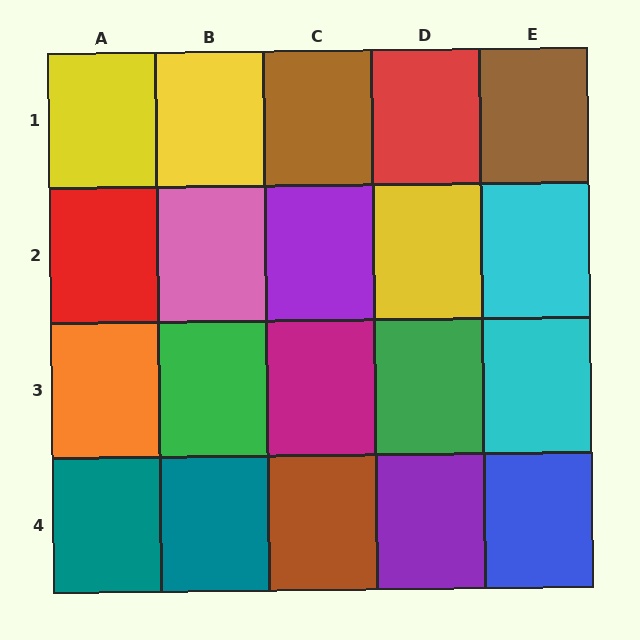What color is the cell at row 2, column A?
Red.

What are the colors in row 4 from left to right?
Teal, teal, brown, purple, blue.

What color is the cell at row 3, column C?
Magenta.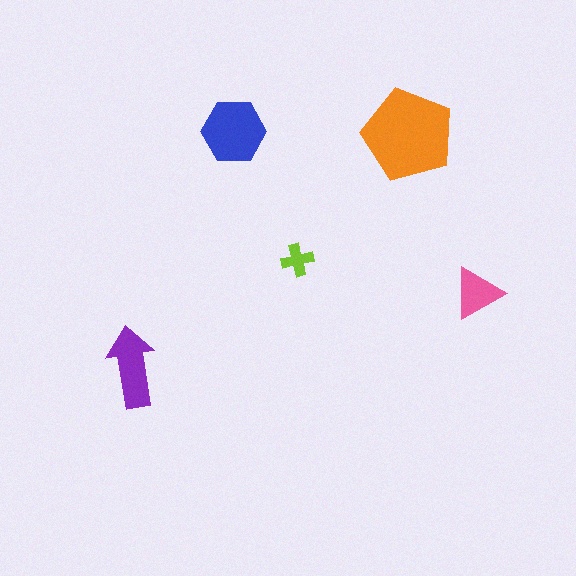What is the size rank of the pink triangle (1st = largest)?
4th.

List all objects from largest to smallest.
The orange pentagon, the blue hexagon, the purple arrow, the pink triangle, the lime cross.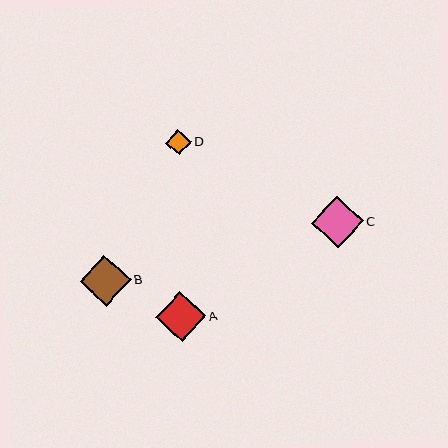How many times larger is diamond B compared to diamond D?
Diamond B is approximately 2.0 times the size of diamond D.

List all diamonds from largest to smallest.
From largest to smallest: C, B, A, D.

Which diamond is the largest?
Diamond C is the largest with a size of approximately 52 pixels.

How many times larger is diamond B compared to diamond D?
Diamond B is approximately 2.0 times the size of diamond D.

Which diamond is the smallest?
Diamond D is the smallest with a size of approximately 25 pixels.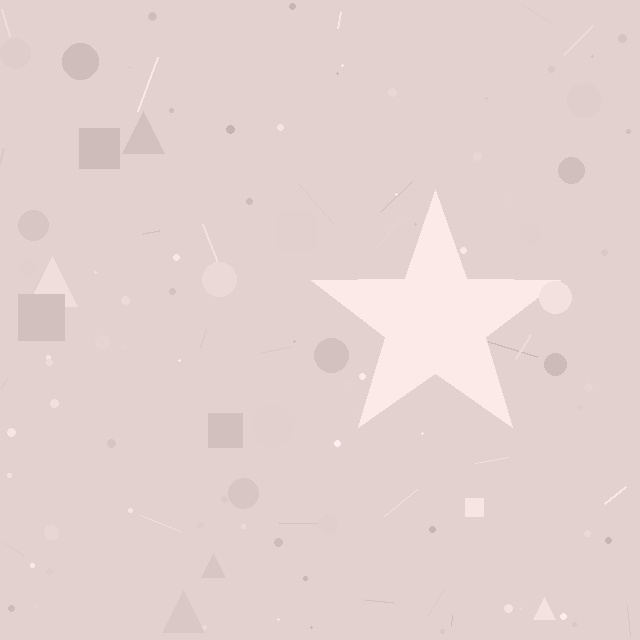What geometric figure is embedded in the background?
A star is embedded in the background.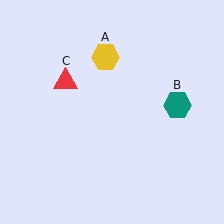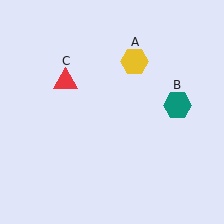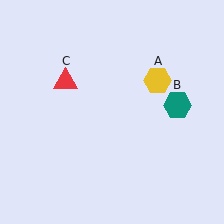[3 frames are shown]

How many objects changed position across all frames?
1 object changed position: yellow hexagon (object A).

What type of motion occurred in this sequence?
The yellow hexagon (object A) rotated clockwise around the center of the scene.